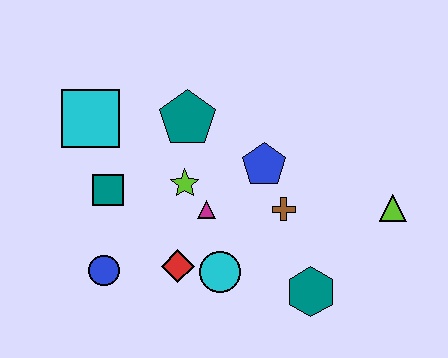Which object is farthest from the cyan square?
The lime triangle is farthest from the cyan square.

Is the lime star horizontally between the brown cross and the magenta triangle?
No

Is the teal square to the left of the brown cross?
Yes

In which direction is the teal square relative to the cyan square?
The teal square is below the cyan square.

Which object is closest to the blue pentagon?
The brown cross is closest to the blue pentagon.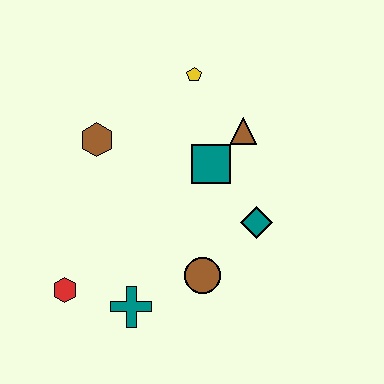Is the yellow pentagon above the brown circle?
Yes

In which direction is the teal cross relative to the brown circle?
The teal cross is to the left of the brown circle.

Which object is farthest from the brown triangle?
The red hexagon is farthest from the brown triangle.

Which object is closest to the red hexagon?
The teal cross is closest to the red hexagon.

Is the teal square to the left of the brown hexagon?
No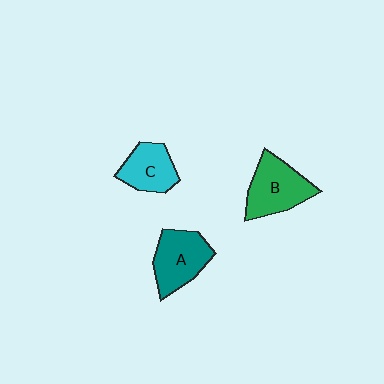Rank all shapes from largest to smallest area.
From largest to smallest: B (green), A (teal), C (cyan).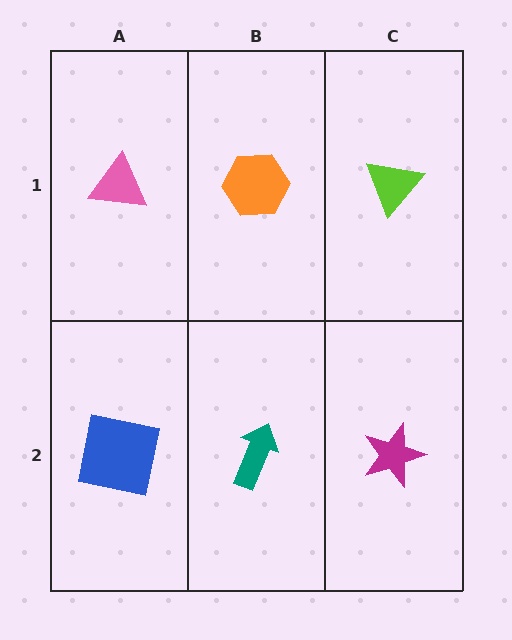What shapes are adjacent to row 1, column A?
A blue square (row 2, column A), an orange hexagon (row 1, column B).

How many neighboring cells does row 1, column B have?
3.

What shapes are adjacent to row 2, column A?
A pink triangle (row 1, column A), a teal arrow (row 2, column B).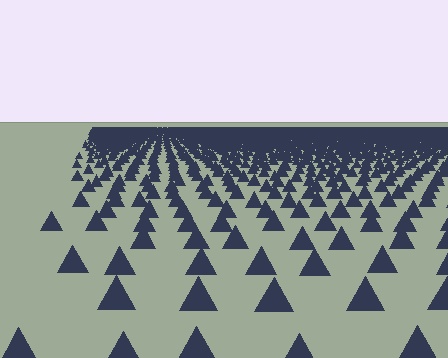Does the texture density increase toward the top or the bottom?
Density increases toward the top.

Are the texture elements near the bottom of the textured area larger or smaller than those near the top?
Larger. Near the bottom, elements are closer to the viewer and appear at a bigger on-screen size.